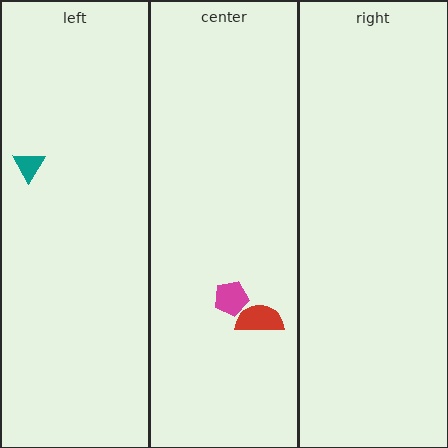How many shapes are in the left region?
1.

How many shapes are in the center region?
2.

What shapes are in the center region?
The magenta pentagon, the red semicircle.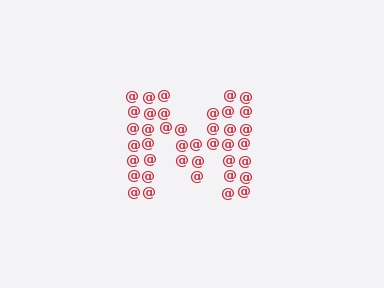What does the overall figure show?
The overall figure shows the letter M.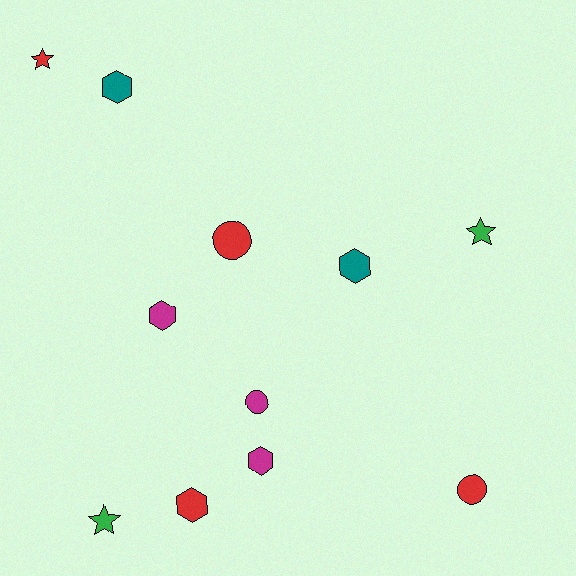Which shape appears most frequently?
Hexagon, with 5 objects.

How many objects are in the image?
There are 11 objects.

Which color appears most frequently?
Red, with 4 objects.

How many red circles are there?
There are 2 red circles.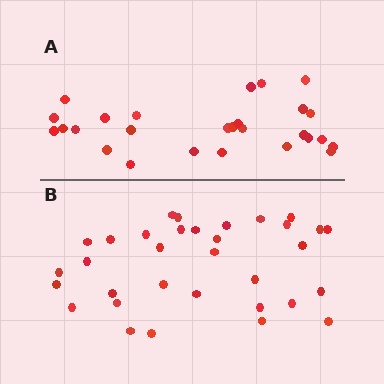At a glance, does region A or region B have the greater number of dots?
Region B (the bottom region) has more dots.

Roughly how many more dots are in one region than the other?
Region B has about 6 more dots than region A.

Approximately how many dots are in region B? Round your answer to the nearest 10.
About 30 dots. (The exact count is 33, which rounds to 30.)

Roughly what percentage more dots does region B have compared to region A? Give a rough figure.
About 20% more.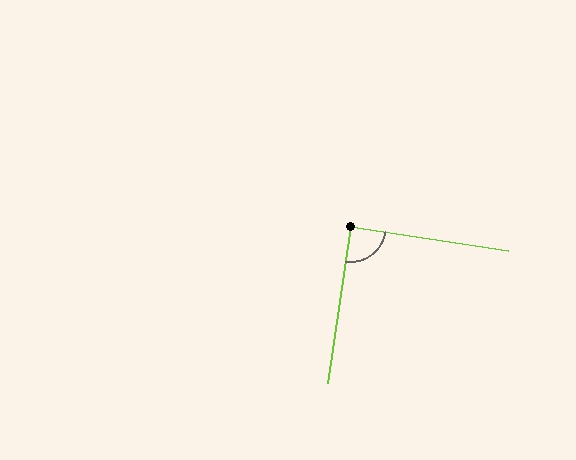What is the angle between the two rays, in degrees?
Approximately 89 degrees.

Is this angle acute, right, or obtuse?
It is approximately a right angle.